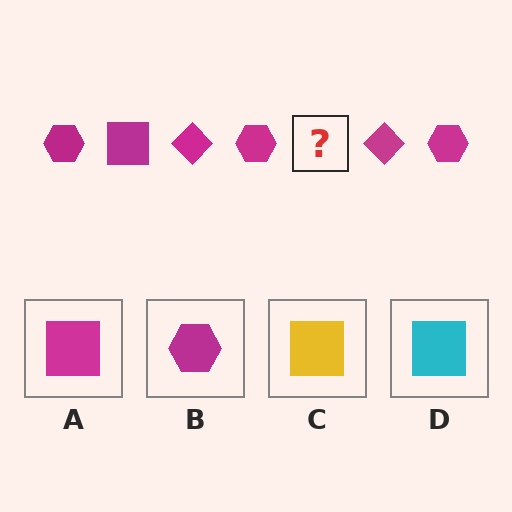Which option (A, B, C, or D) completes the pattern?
A.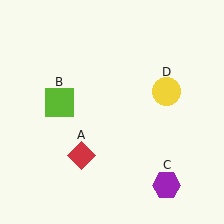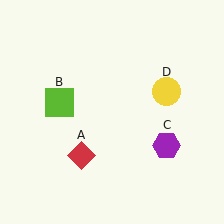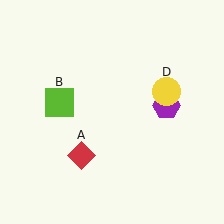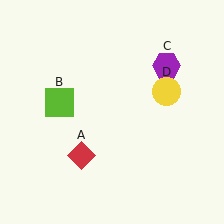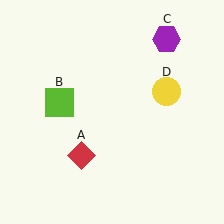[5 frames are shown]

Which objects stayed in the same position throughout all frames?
Red diamond (object A) and lime square (object B) and yellow circle (object D) remained stationary.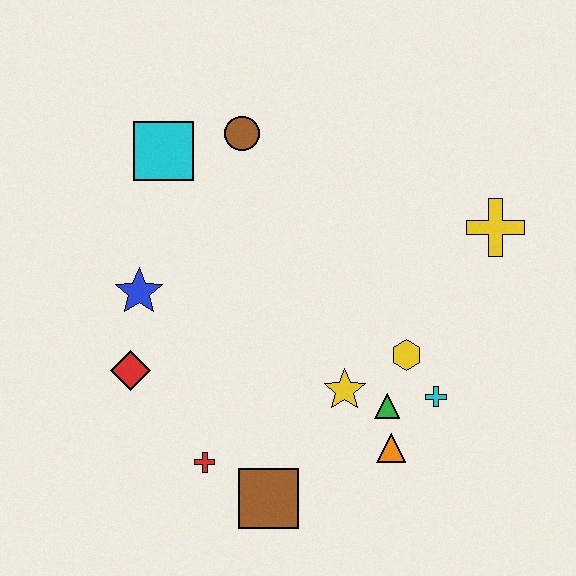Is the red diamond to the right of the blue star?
No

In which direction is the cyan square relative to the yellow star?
The cyan square is above the yellow star.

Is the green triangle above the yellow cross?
No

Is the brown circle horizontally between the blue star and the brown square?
Yes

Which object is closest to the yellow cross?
The yellow hexagon is closest to the yellow cross.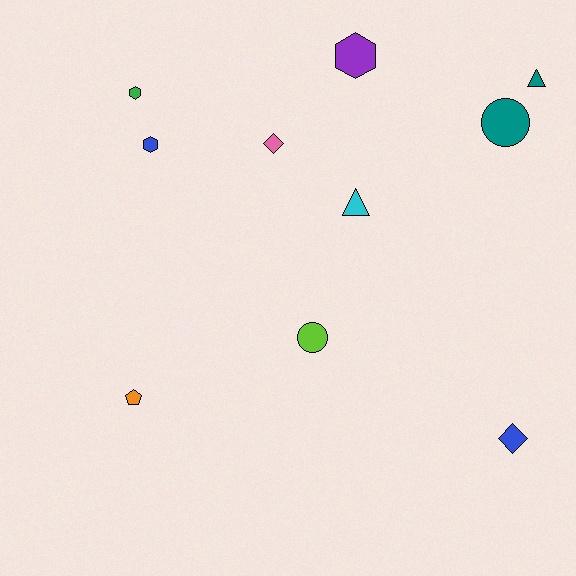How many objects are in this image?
There are 10 objects.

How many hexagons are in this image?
There are 3 hexagons.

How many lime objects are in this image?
There is 1 lime object.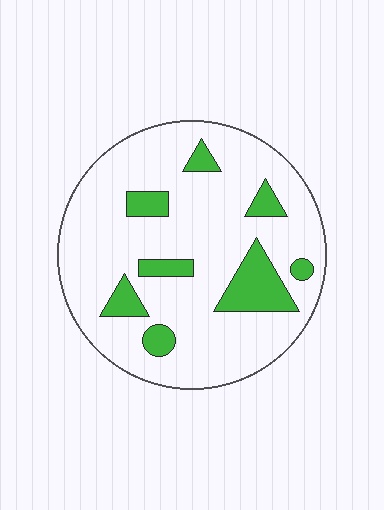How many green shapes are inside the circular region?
8.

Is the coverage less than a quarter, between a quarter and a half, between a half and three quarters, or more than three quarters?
Less than a quarter.